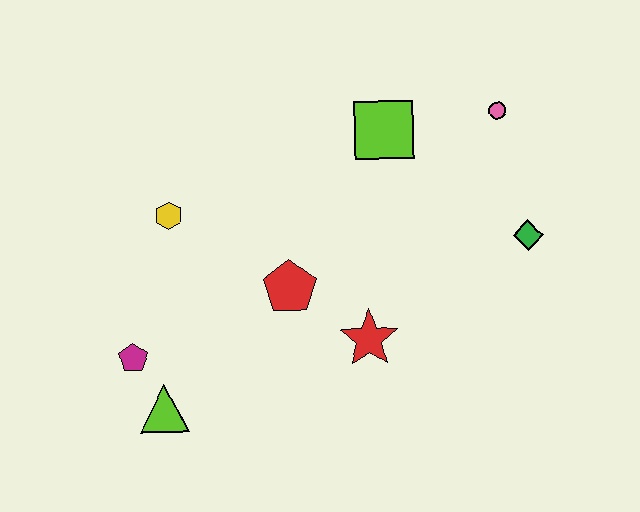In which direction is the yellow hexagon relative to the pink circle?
The yellow hexagon is to the left of the pink circle.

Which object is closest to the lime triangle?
The magenta pentagon is closest to the lime triangle.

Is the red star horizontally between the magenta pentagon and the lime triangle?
No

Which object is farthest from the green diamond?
The magenta pentagon is farthest from the green diamond.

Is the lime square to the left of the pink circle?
Yes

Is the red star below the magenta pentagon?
No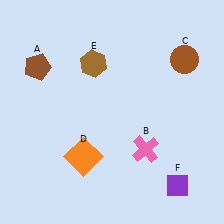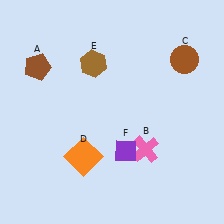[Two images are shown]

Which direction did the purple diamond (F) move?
The purple diamond (F) moved left.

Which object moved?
The purple diamond (F) moved left.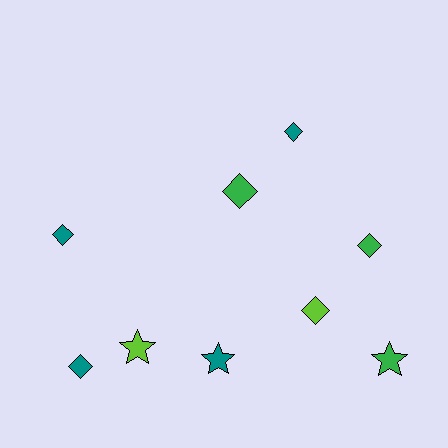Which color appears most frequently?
Teal, with 4 objects.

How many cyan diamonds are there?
There are no cyan diamonds.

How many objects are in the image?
There are 9 objects.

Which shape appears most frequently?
Diamond, with 6 objects.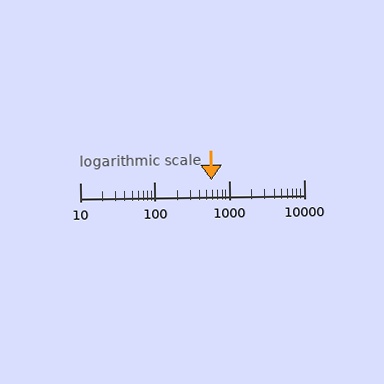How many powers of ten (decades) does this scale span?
The scale spans 3 decades, from 10 to 10000.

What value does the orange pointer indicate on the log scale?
The pointer indicates approximately 580.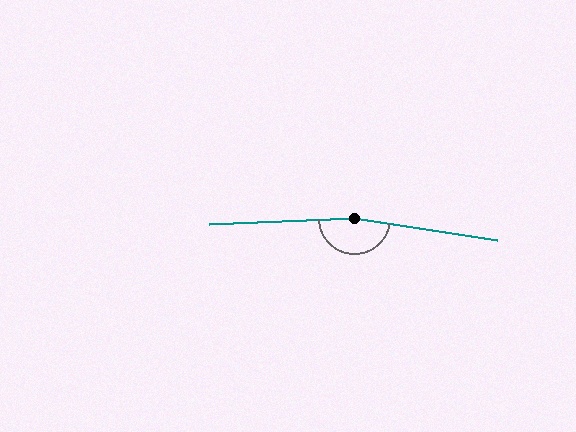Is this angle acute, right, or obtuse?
It is obtuse.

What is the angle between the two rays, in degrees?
Approximately 169 degrees.